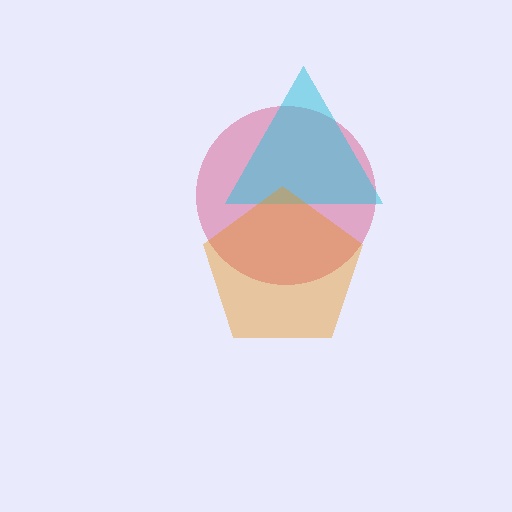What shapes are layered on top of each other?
The layered shapes are: a pink circle, a cyan triangle, an orange pentagon.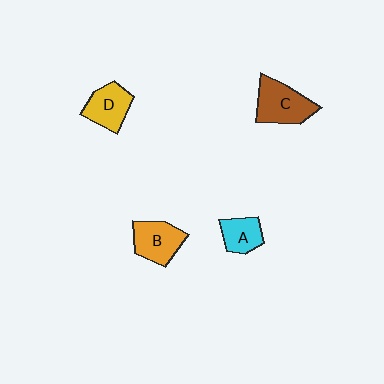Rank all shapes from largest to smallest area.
From largest to smallest: C (brown), B (orange), D (yellow), A (cyan).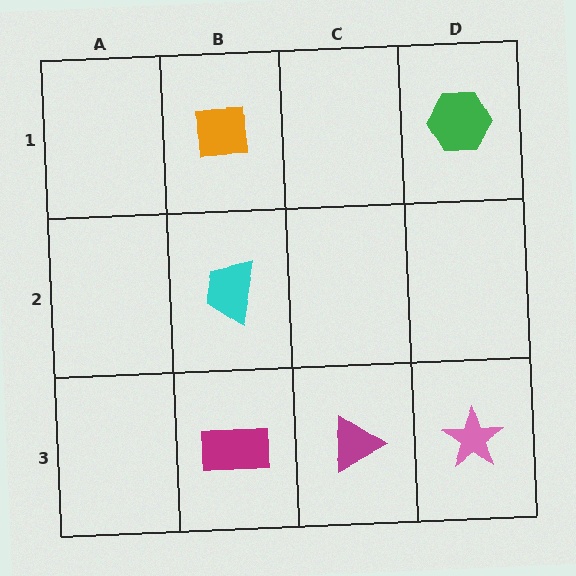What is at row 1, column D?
A green hexagon.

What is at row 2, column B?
A cyan trapezoid.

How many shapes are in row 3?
3 shapes.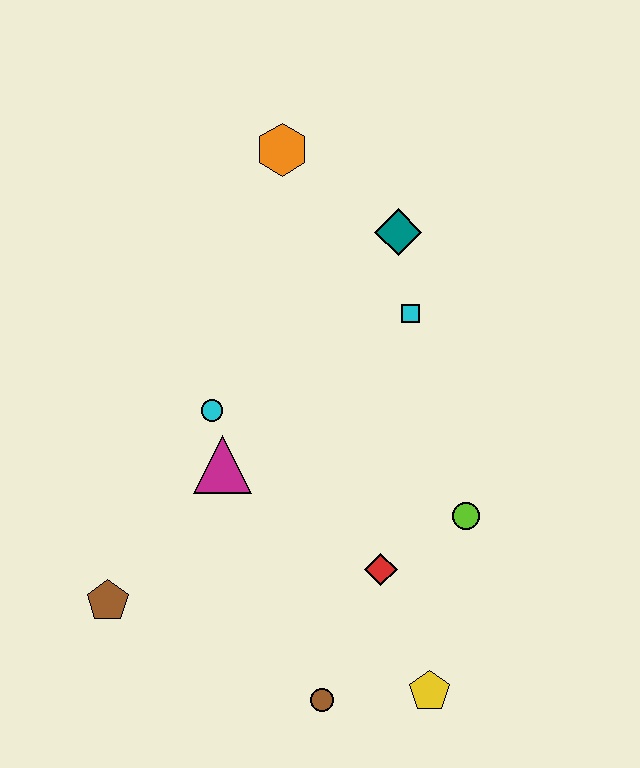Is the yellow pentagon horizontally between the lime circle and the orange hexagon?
Yes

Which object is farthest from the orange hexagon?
The yellow pentagon is farthest from the orange hexagon.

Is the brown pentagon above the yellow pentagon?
Yes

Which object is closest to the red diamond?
The lime circle is closest to the red diamond.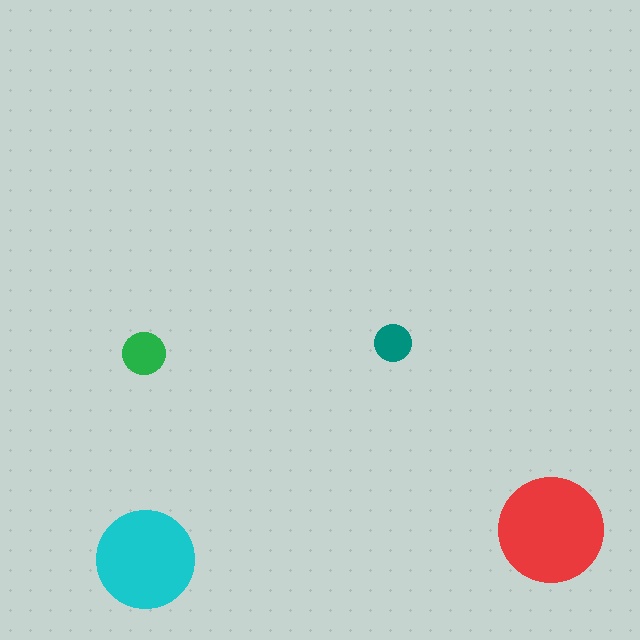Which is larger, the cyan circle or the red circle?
The red one.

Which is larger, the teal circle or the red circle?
The red one.